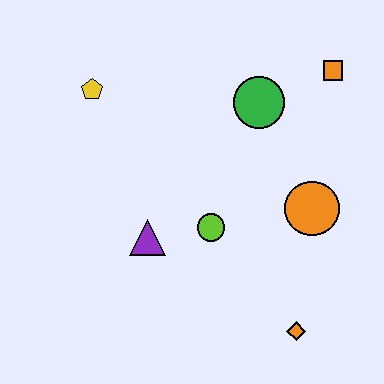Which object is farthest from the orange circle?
The yellow pentagon is farthest from the orange circle.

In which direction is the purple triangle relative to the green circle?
The purple triangle is below the green circle.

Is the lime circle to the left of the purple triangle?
No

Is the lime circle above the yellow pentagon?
No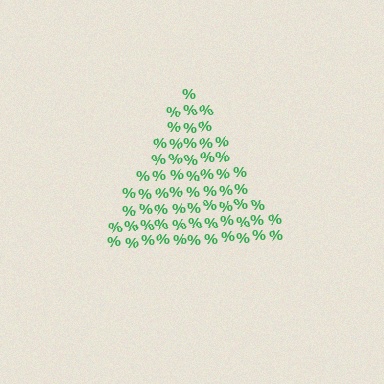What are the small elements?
The small elements are percent signs.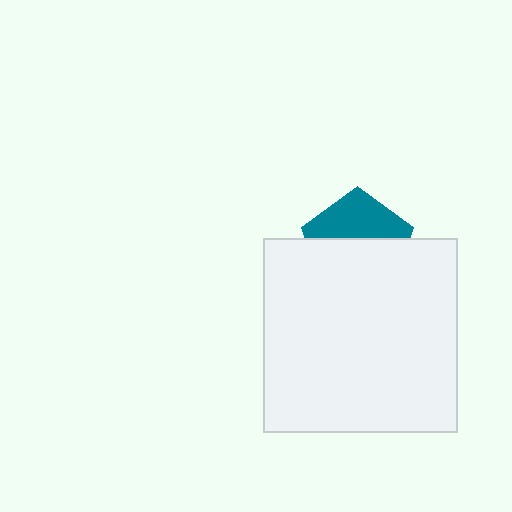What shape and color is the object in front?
The object in front is a white square.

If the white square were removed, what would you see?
You would see the complete teal pentagon.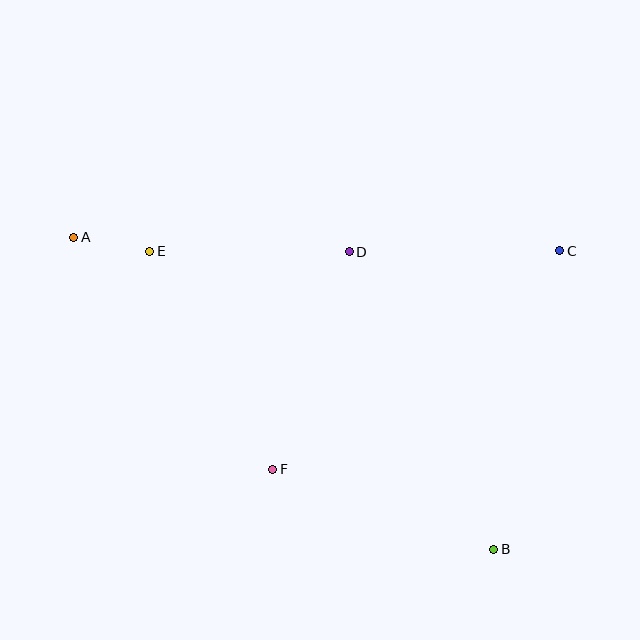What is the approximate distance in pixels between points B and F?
The distance between B and F is approximately 235 pixels.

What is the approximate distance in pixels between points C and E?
The distance between C and E is approximately 410 pixels.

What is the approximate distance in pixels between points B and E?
The distance between B and E is approximately 455 pixels.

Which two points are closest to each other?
Points A and E are closest to each other.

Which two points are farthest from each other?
Points A and B are farthest from each other.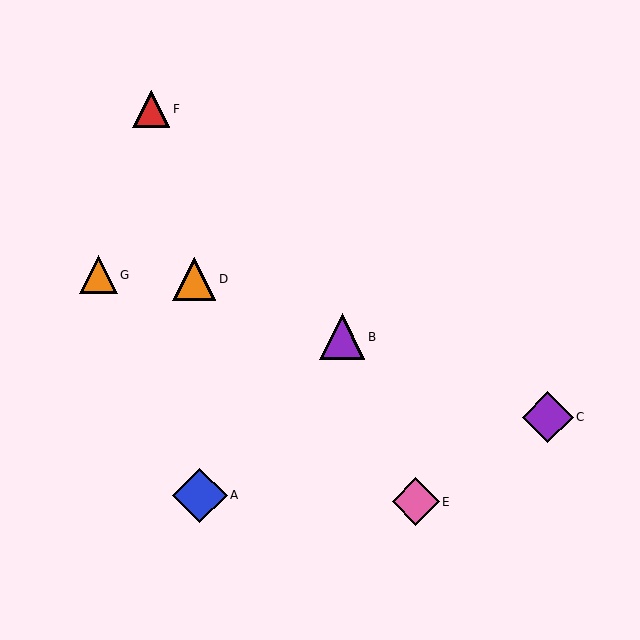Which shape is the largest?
The blue diamond (labeled A) is the largest.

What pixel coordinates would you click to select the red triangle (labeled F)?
Click at (151, 109) to select the red triangle F.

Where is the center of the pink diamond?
The center of the pink diamond is at (416, 502).